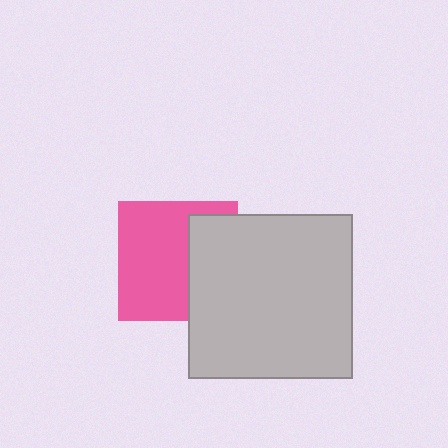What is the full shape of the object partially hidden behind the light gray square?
The partially hidden object is a pink square.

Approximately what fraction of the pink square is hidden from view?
Roughly 38% of the pink square is hidden behind the light gray square.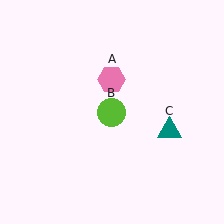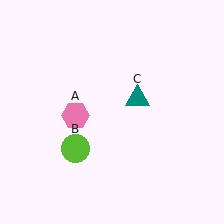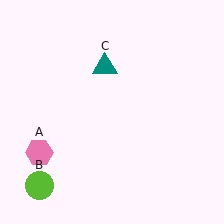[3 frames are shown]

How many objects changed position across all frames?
3 objects changed position: pink hexagon (object A), lime circle (object B), teal triangle (object C).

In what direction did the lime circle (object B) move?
The lime circle (object B) moved down and to the left.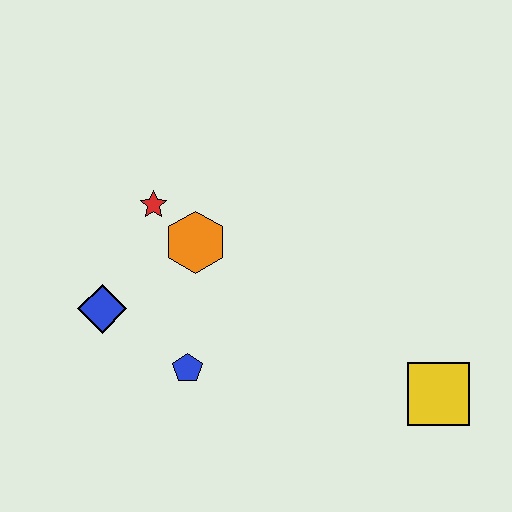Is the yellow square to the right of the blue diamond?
Yes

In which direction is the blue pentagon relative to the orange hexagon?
The blue pentagon is below the orange hexagon.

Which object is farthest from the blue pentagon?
The yellow square is farthest from the blue pentagon.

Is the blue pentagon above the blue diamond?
No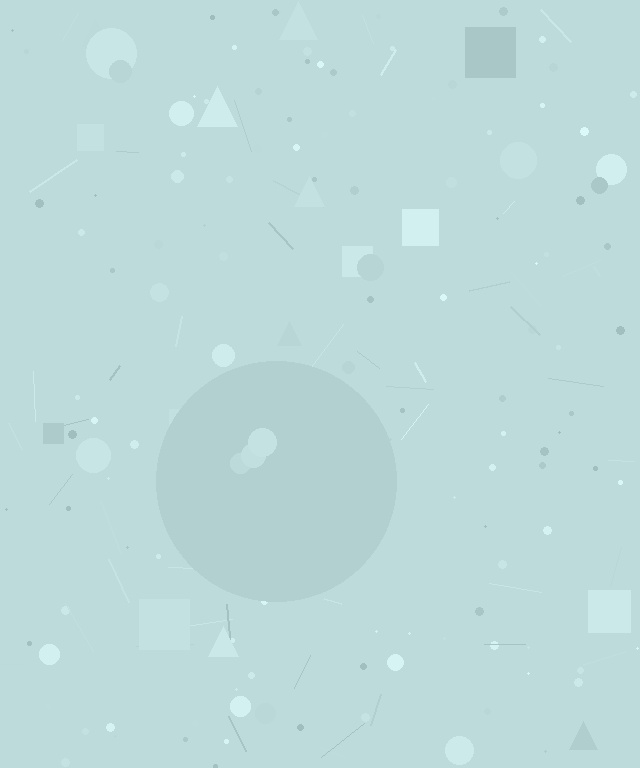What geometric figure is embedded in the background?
A circle is embedded in the background.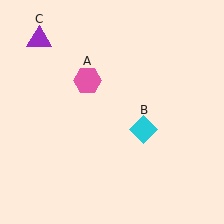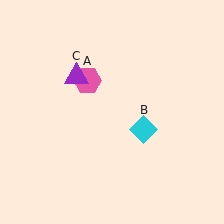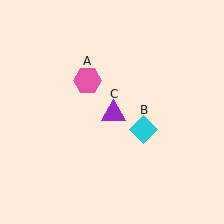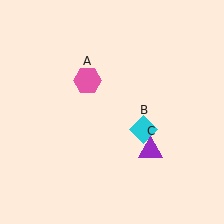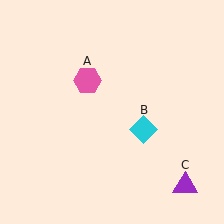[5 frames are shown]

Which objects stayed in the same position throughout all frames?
Pink hexagon (object A) and cyan diamond (object B) remained stationary.